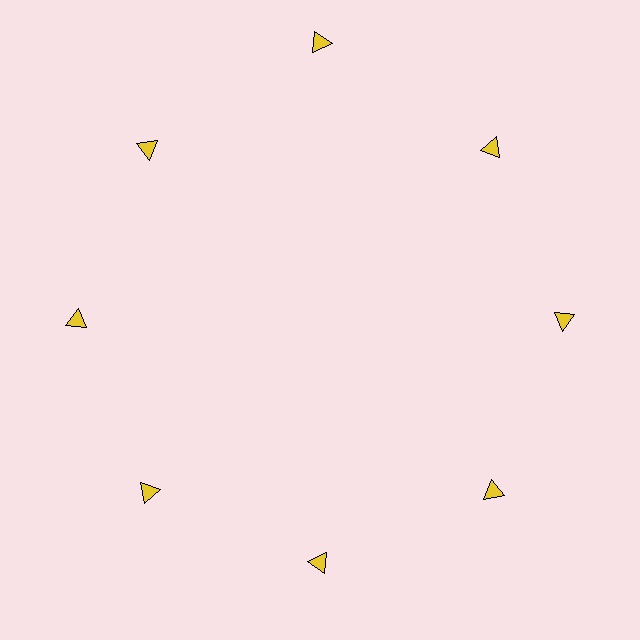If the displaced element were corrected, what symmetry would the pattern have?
It would have 8-fold rotational symmetry — the pattern would map onto itself every 45 degrees.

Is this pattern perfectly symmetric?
No. The 8 yellow triangles are arranged in a ring, but one element near the 12 o'clock position is pushed outward from the center, breaking the 8-fold rotational symmetry.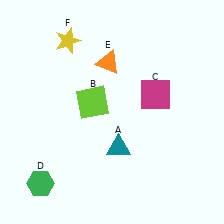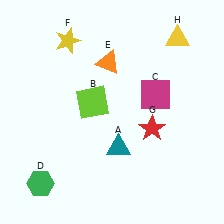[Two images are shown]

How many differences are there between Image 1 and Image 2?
There are 2 differences between the two images.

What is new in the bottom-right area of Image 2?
A red star (G) was added in the bottom-right area of Image 2.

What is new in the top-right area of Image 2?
A yellow triangle (H) was added in the top-right area of Image 2.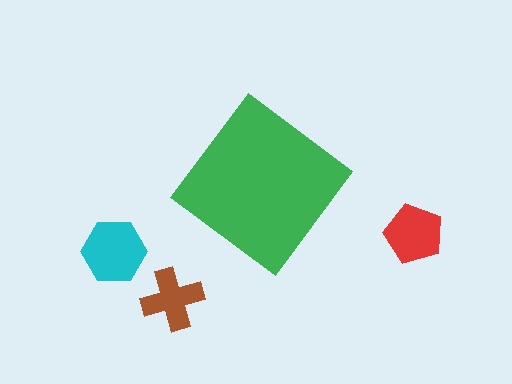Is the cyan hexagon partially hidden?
No, the cyan hexagon is fully visible.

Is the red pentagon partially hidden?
No, the red pentagon is fully visible.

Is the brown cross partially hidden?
No, the brown cross is fully visible.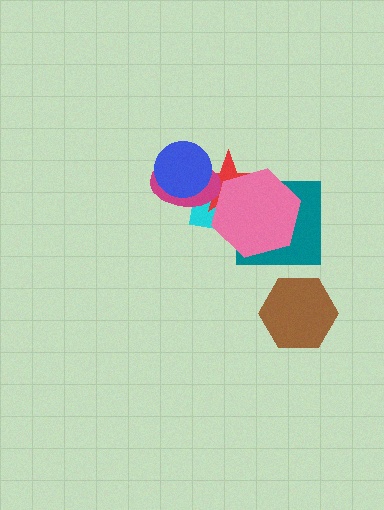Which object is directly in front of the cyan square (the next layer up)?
The red star is directly in front of the cyan square.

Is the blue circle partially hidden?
No, no other shape covers it.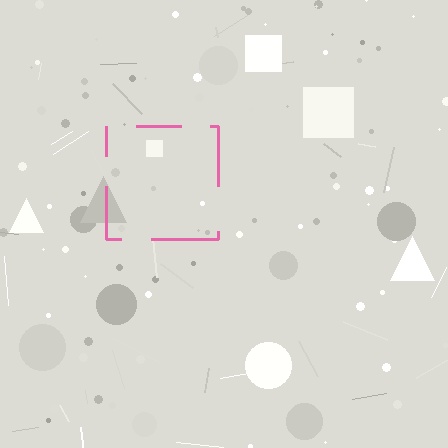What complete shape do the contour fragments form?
The contour fragments form a square.